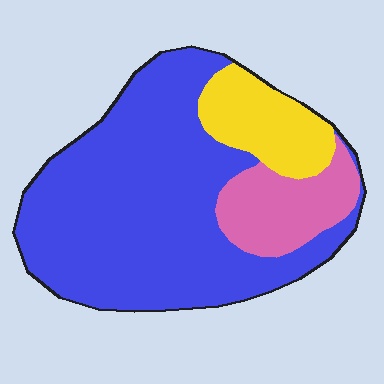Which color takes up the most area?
Blue, at roughly 70%.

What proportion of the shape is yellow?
Yellow takes up about one sixth (1/6) of the shape.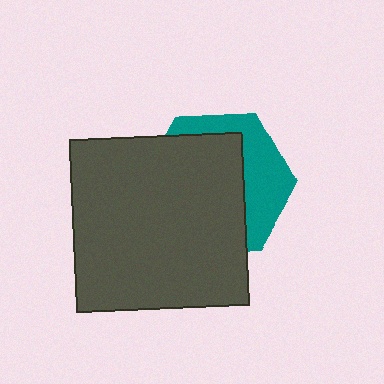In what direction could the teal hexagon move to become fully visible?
The teal hexagon could move toward the upper-right. That would shift it out from behind the dark gray square entirely.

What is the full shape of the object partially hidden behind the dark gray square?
The partially hidden object is a teal hexagon.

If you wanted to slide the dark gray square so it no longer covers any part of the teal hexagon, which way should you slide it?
Slide it toward the lower-left — that is the most direct way to separate the two shapes.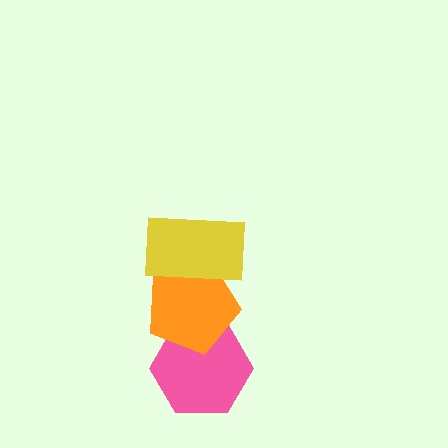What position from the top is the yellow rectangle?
The yellow rectangle is 1st from the top.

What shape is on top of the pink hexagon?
The orange pentagon is on top of the pink hexagon.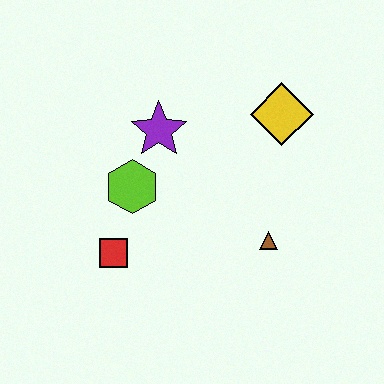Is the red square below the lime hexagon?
Yes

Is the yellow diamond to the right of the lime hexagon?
Yes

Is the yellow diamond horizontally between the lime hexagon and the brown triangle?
No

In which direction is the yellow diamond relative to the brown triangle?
The yellow diamond is above the brown triangle.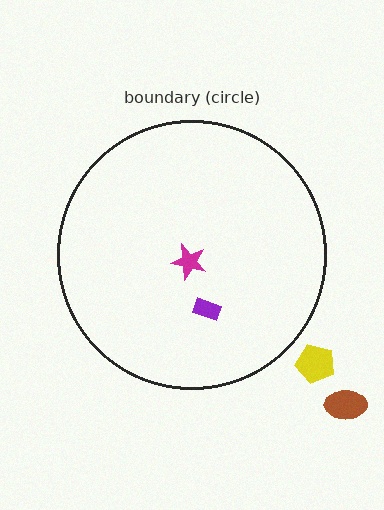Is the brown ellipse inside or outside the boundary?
Outside.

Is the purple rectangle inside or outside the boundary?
Inside.